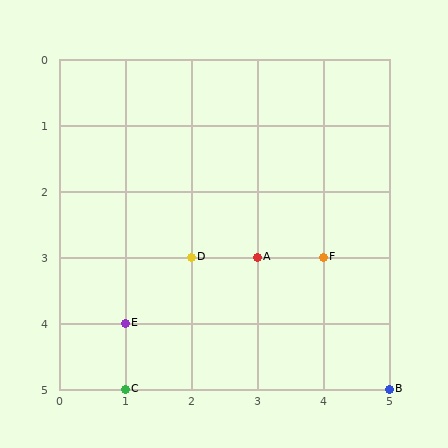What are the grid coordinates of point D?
Point D is at grid coordinates (2, 3).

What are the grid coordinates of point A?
Point A is at grid coordinates (3, 3).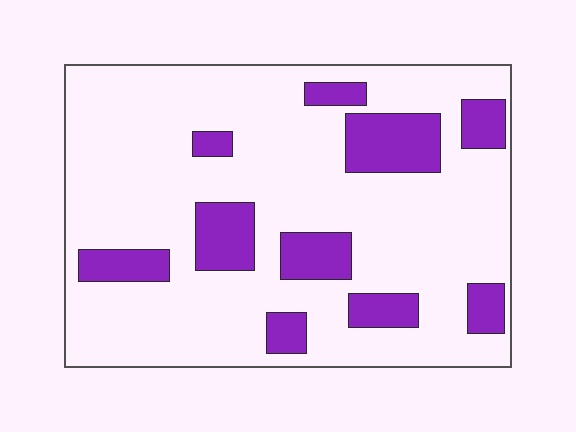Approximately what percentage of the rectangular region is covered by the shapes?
Approximately 20%.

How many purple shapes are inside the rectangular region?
10.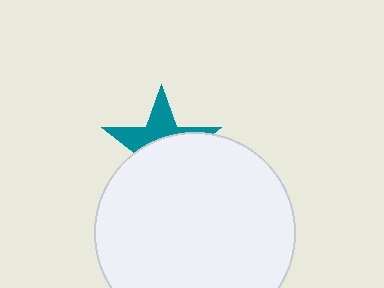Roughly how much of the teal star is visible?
A small part of it is visible (roughly 40%).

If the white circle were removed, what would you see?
You would see the complete teal star.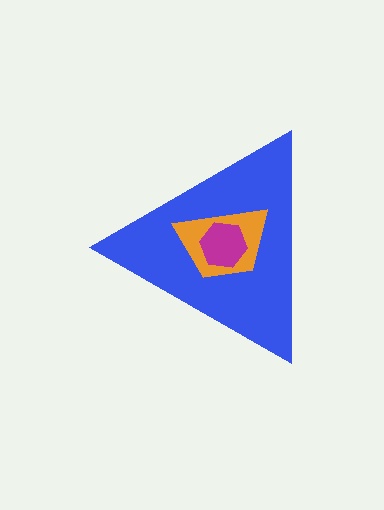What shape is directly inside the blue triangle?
The orange trapezoid.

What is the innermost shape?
The magenta hexagon.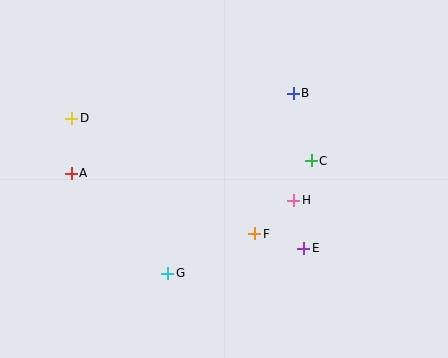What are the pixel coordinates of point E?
Point E is at (304, 248).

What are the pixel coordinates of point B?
Point B is at (293, 93).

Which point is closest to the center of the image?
Point F at (255, 234) is closest to the center.